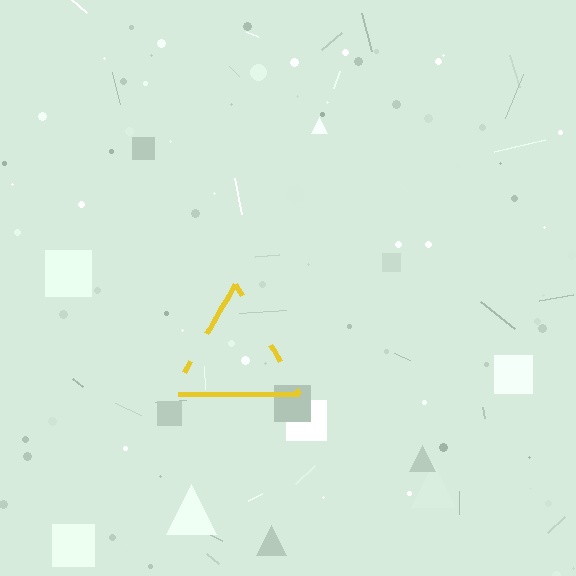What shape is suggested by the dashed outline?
The dashed outline suggests a triangle.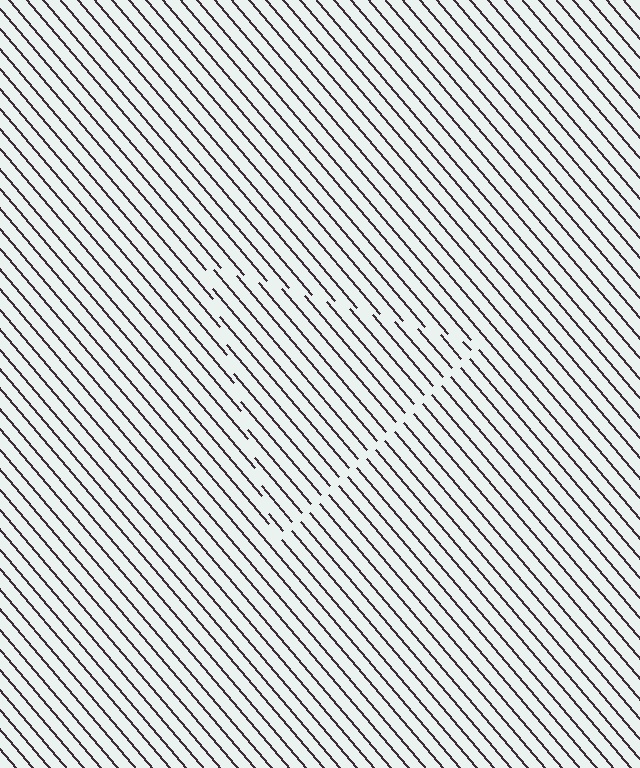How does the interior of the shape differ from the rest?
The interior of the shape contains the same grating, shifted by half a period — the contour is defined by the phase discontinuity where line-ends from the inner and outer gratings abut.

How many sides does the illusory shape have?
3 sides — the line-ends trace a triangle.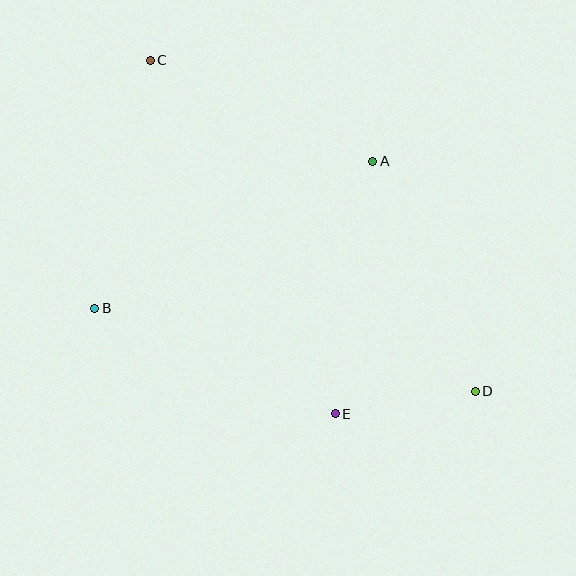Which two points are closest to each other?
Points D and E are closest to each other.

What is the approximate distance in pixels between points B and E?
The distance between B and E is approximately 263 pixels.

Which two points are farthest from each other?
Points C and D are farthest from each other.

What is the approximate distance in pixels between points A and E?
The distance between A and E is approximately 255 pixels.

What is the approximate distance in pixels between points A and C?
The distance between A and C is approximately 244 pixels.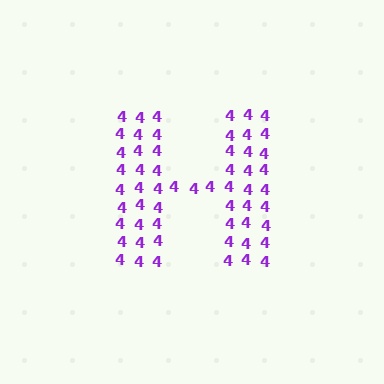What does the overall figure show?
The overall figure shows the letter H.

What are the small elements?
The small elements are digit 4's.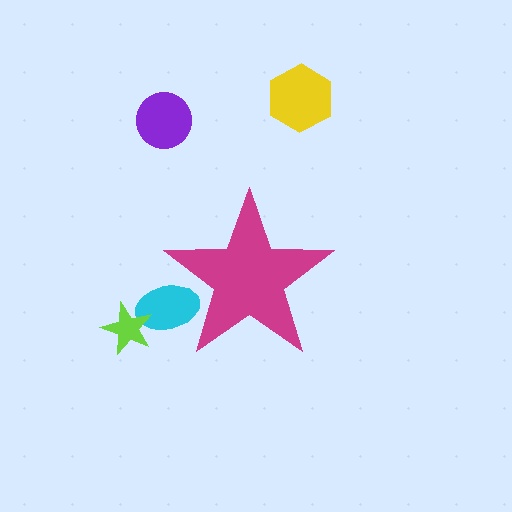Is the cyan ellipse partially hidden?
Yes, the cyan ellipse is partially hidden behind the magenta star.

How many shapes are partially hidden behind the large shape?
1 shape is partially hidden.